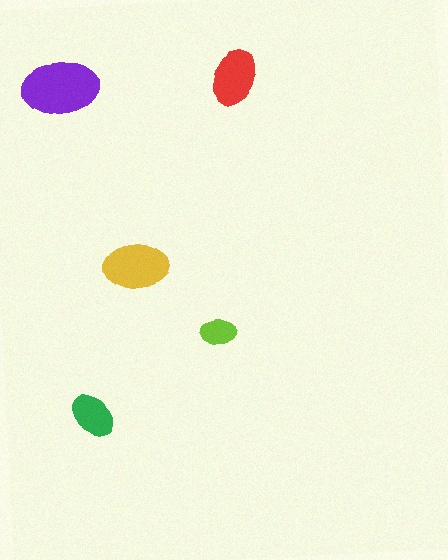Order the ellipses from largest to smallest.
the purple one, the yellow one, the red one, the green one, the lime one.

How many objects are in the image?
There are 5 objects in the image.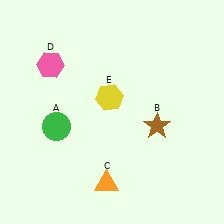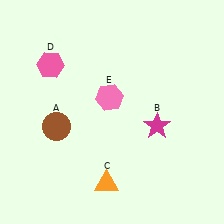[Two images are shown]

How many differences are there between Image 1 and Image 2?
There are 3 differences between the two images.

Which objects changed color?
A changed from green to brown. B changed from brown to magenta. E changed from yellow to pink.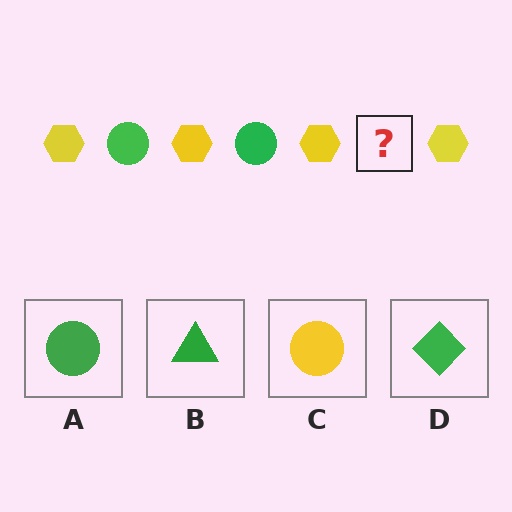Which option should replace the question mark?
Option A.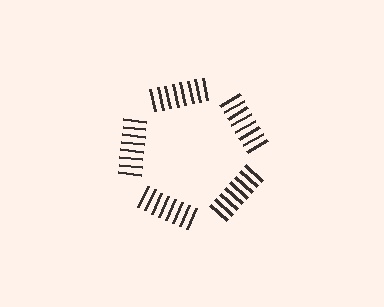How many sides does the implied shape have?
5 sides — the line-ends trace a pentagon.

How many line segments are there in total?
40 — 8 along each of the 5 edges.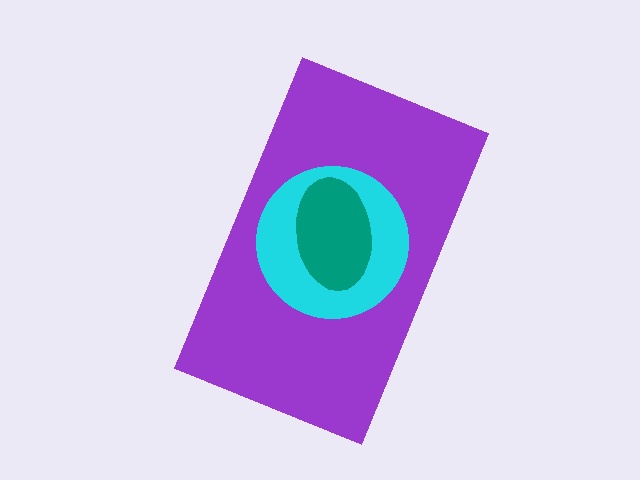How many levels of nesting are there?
3.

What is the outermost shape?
The purple rectangle.